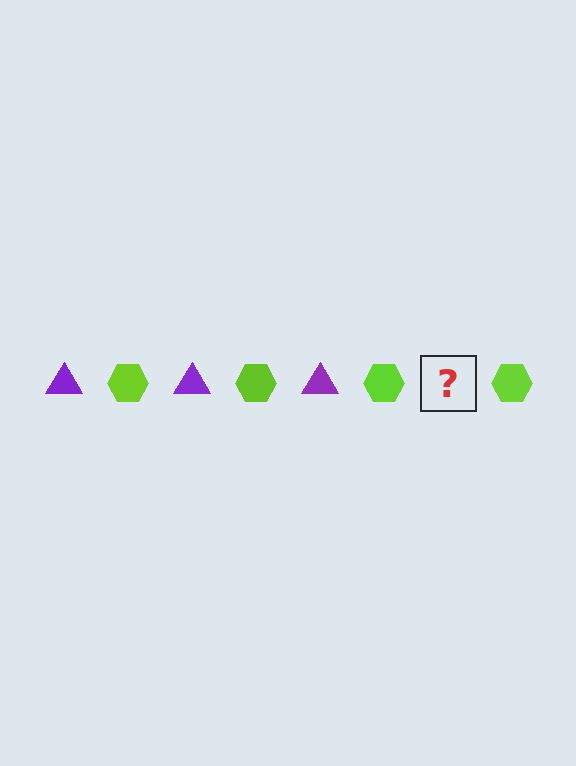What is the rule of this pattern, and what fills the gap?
The rule is that the pattern alternates between purple triangle and lime hexagon. The gap should be filled with a purple triangle.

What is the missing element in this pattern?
The missing element is a purple triangle.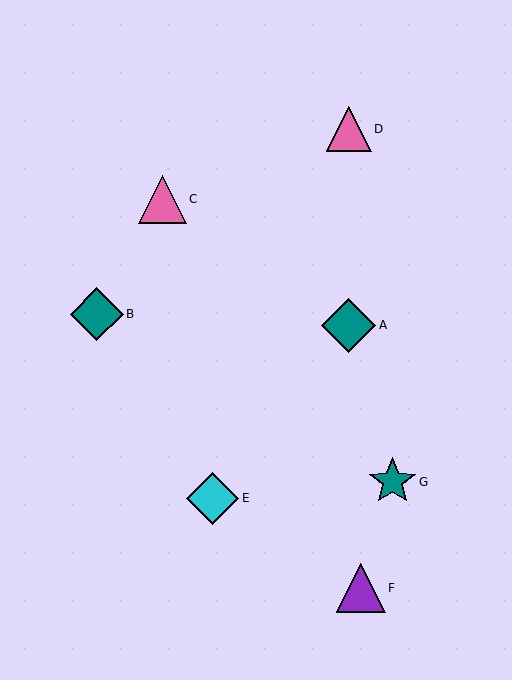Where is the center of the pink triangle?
The center of the pink triangle is at (162, 199).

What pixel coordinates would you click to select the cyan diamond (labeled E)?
Click at (213, 498) to select the cyan diamond E.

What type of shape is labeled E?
Shape E is a cyan diamond.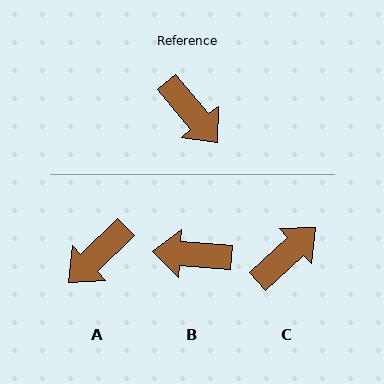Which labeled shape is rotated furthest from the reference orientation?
B, about 134 degrees away.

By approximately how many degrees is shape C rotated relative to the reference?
Approximately 93 degrees counter-clockwise.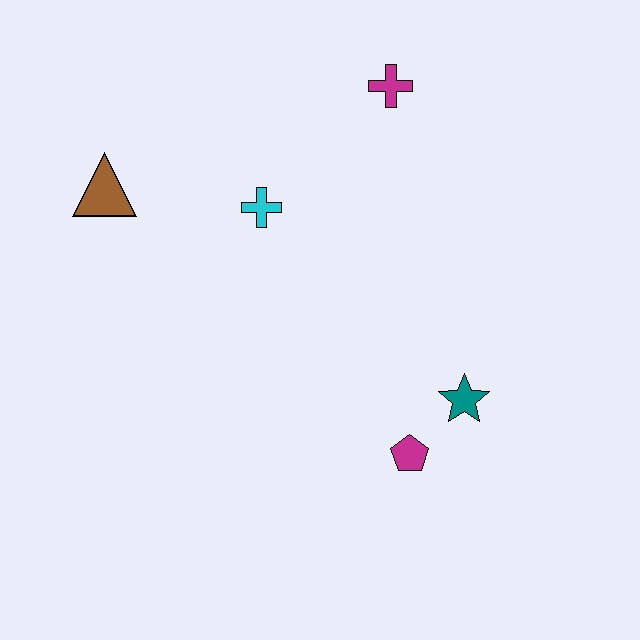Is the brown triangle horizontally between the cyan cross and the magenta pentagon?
No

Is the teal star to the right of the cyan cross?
Yes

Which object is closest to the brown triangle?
The cyan cross is closest to the brown triangle.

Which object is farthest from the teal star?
The brown triangle is farthest from the teal star.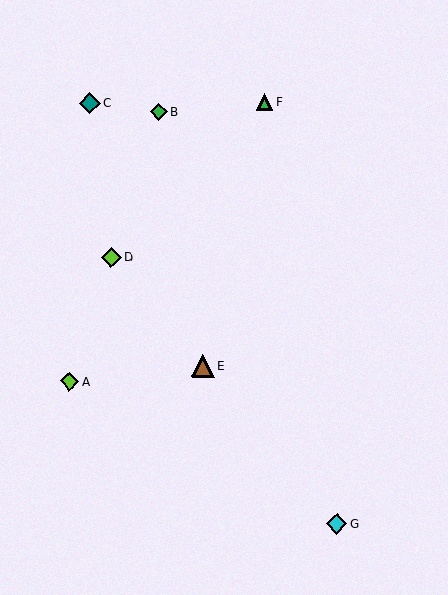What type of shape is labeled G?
Shape G is a cyan diamond.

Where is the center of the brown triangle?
The center of the brown triangle is at (203, 366).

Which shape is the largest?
The brown triangle (labeled E) is the largest.